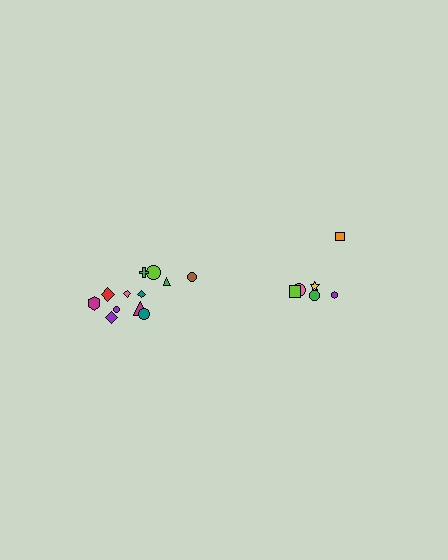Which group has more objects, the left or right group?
The left group.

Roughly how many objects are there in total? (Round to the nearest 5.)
Roughly 20 objects in total.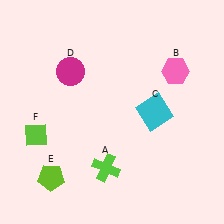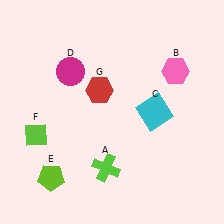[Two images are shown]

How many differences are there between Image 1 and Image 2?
There is 1 difference between the two images.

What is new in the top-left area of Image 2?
A red hexagon (G) was added in the top-left area of Image 2.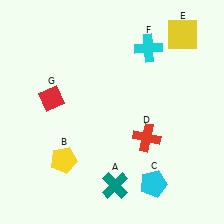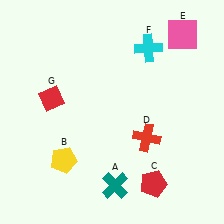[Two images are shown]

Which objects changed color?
C changed from cyan to red. E changed from yellow to pink.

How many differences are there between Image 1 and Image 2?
There are 2 differences between the two images.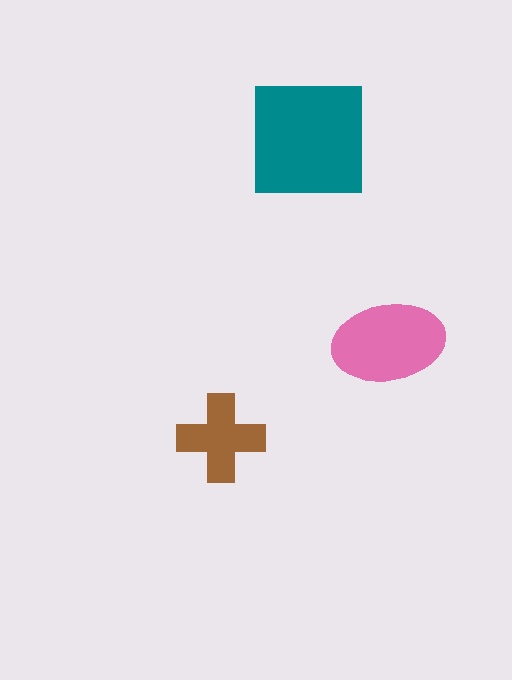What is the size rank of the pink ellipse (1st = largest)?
2nd.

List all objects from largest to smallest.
The teal square, the pink ellipse, the brown cross.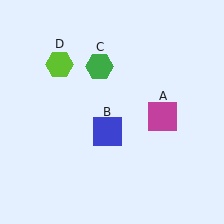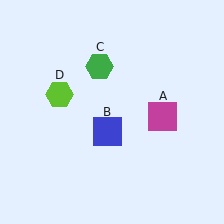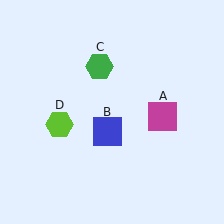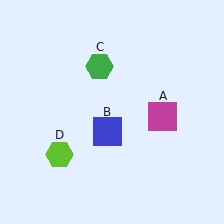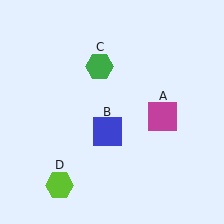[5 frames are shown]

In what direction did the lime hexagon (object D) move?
The lime hexagon (object D) moved down.